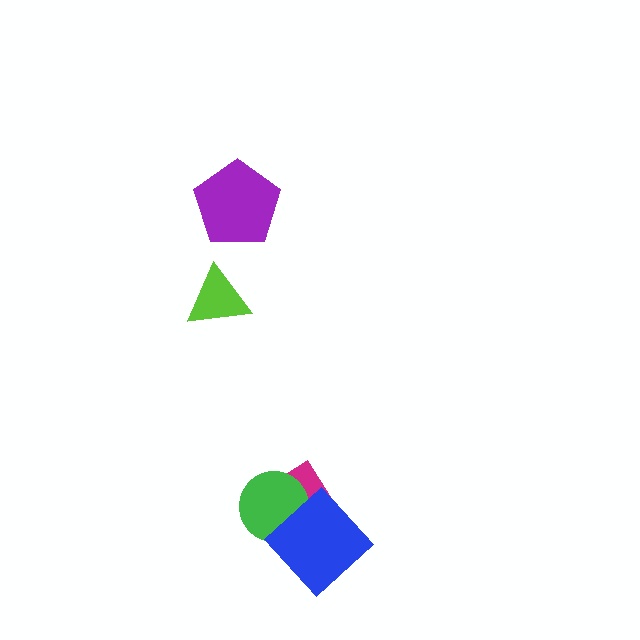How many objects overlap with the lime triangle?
0 objects overlap with the lime triangle.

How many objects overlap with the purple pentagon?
0 objects overlap with the purple pentagon.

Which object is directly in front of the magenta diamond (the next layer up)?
The green circle is directly in front of the magenta diamond.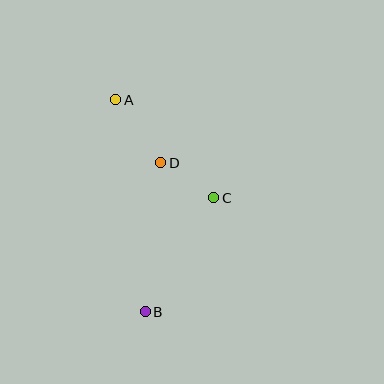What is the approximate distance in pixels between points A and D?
The distance between A and D is approximately 78 pixels.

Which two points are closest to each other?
Points C and D are closest to each other.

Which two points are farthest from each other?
Points A and B are farthest from each other.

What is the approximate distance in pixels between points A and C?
The distance between A and C is approximately 139 pixels.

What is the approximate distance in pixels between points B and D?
The distance between B and D is approximately 150 pixels.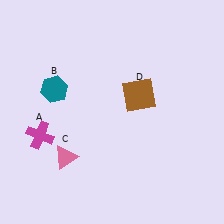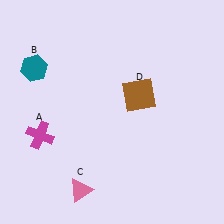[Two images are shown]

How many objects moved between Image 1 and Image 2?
2 objects moved between the two images.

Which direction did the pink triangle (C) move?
The pink triangle (C) moved down.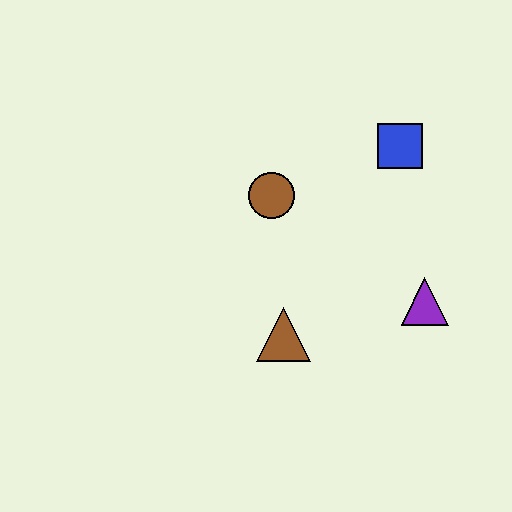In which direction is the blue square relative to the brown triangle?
The blue square is above the brown triangle.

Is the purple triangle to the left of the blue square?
No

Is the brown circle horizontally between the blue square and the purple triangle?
No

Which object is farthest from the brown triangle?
The blue square is farthest from the brown triangle.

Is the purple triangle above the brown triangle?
Yes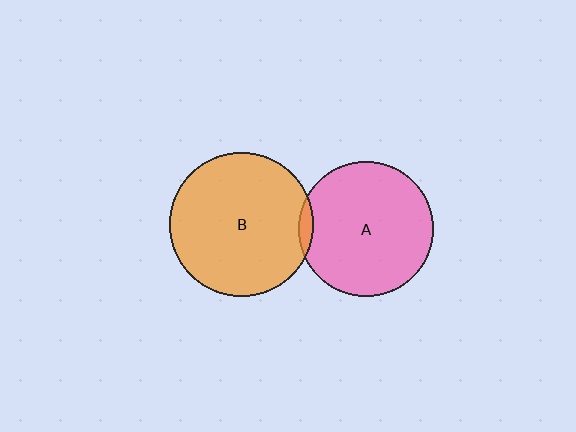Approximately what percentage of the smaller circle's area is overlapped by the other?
Approximately 5%.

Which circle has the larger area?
Circle B (orange).